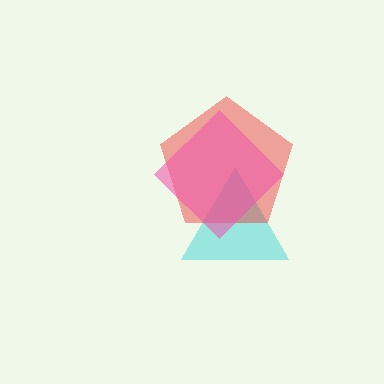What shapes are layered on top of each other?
The layered shapes are: a cyan triangle, a red pentagon, a pink diamond.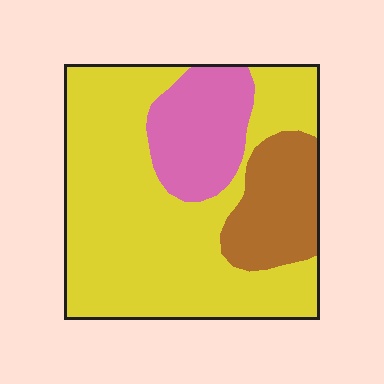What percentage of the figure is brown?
Brown covers around 15% of the figure.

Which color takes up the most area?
Yellow, at roughly 65%.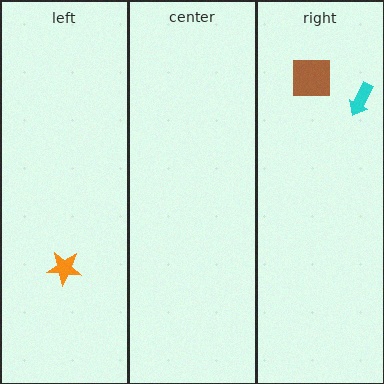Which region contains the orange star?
The left region.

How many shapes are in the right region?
2.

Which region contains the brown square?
The right region.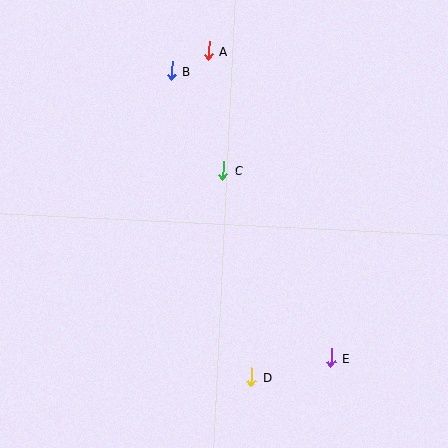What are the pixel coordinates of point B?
Point B is at (172, 71).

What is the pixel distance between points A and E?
The distance between A and E is 331 pixels.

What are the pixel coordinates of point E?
Point E is at (331, 358).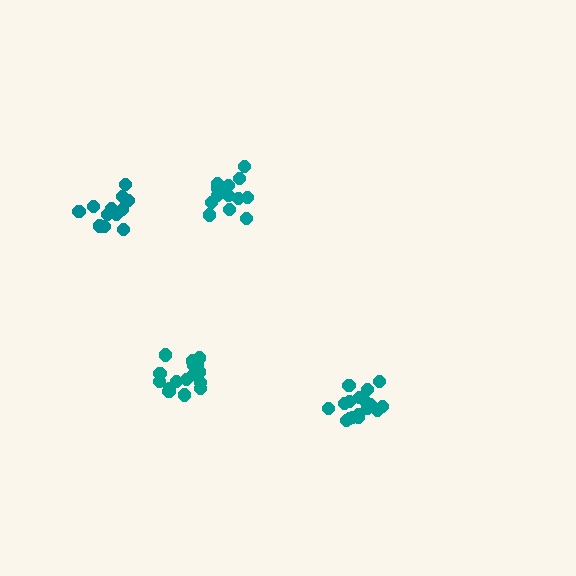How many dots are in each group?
Group 1: 17 dots, Group 2: 17 dots, Group 3: 15 dots, Group 4: 12 dots (61 total).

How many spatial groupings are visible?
There are 4 spatial groupings.